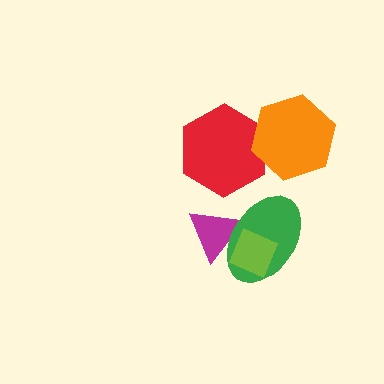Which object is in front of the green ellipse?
The lime diamond is in front of the green ellipse.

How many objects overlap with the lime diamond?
2 objects overlap with the lime diamond.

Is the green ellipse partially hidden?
Yes, it is partially covered by another shape.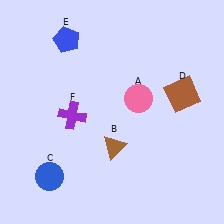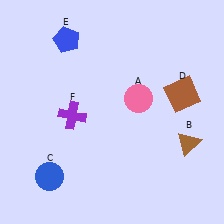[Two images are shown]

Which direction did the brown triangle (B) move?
The brown triangle (B) moved right.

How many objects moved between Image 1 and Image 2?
1 object moved between the two images.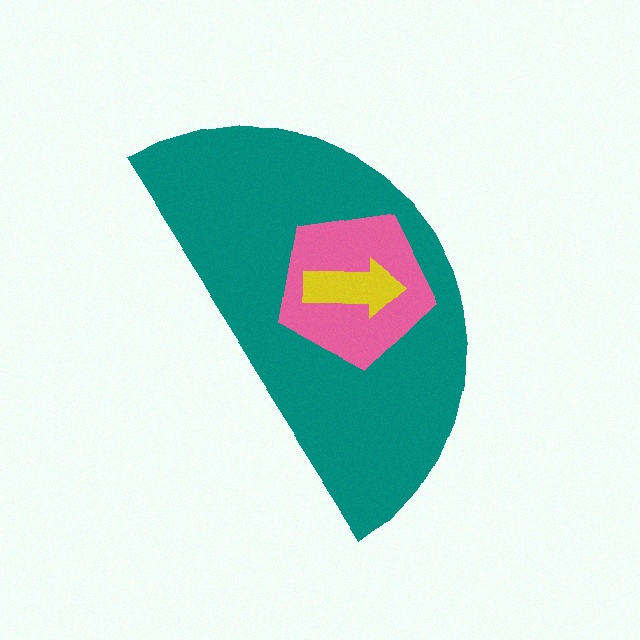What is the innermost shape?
The yellow arrow.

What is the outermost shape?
The teal semicircle.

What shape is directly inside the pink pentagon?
The yellow arrow.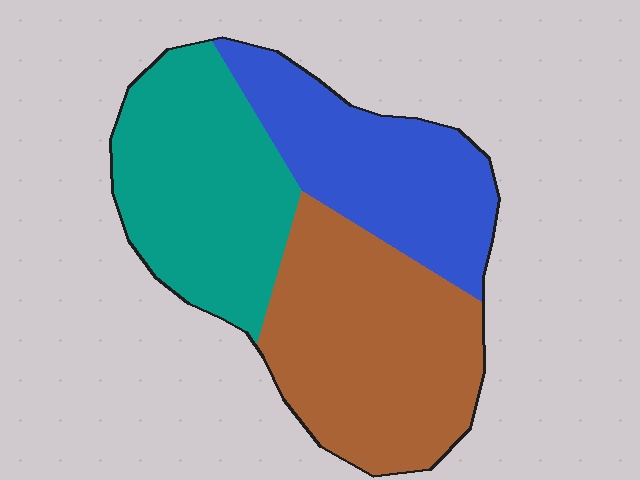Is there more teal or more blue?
Teal.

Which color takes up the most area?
Brown, at roughly 40%.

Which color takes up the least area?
Blue, at roughly 30%.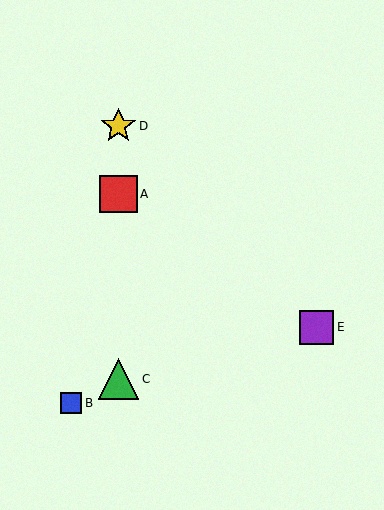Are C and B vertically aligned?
No, C is at x≈118 and B is at x≈71.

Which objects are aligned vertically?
Objects A, C, D are aligned vertically.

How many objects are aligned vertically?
3 objects (A, C, D) are aligned vertically.